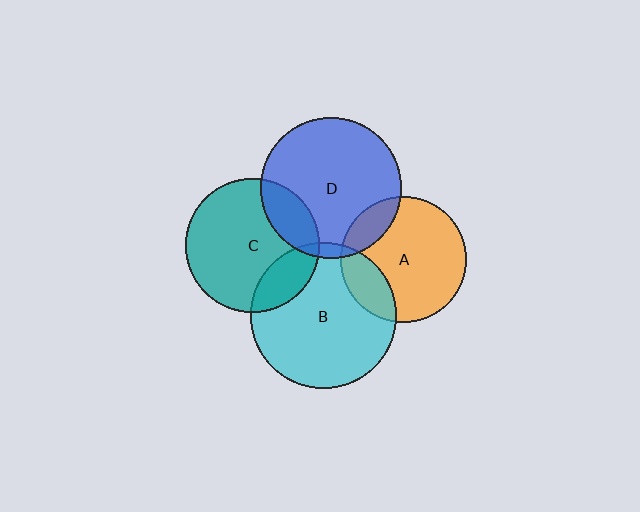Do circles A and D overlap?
Yes.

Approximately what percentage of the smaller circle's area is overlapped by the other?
Approximately 15%.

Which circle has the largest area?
Circle B (cyan).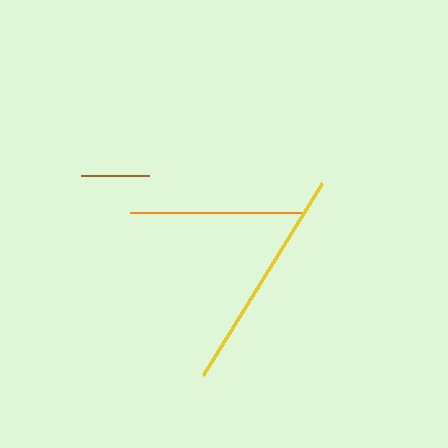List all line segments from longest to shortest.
From longest to shortest: yellow, orange, brown.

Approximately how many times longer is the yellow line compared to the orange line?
The yellow line is approximately 1.3 times the length of the orange line.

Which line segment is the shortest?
The brown line is the shortest at approximately 68 pixels.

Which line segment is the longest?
The yellow line is the longest at approximately 225 pixels.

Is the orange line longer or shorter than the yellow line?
The yellow line is longer than the orange line.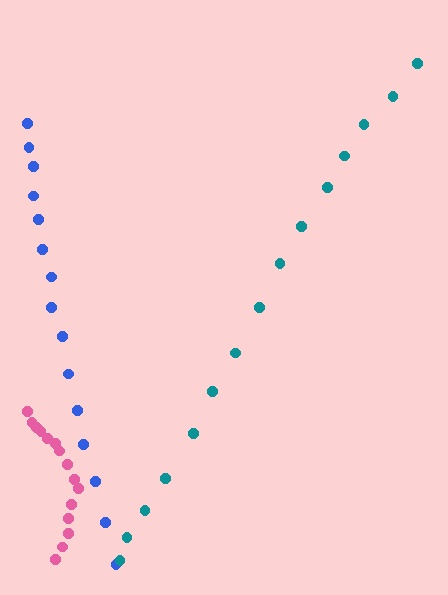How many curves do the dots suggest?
There are 3 distinct paths.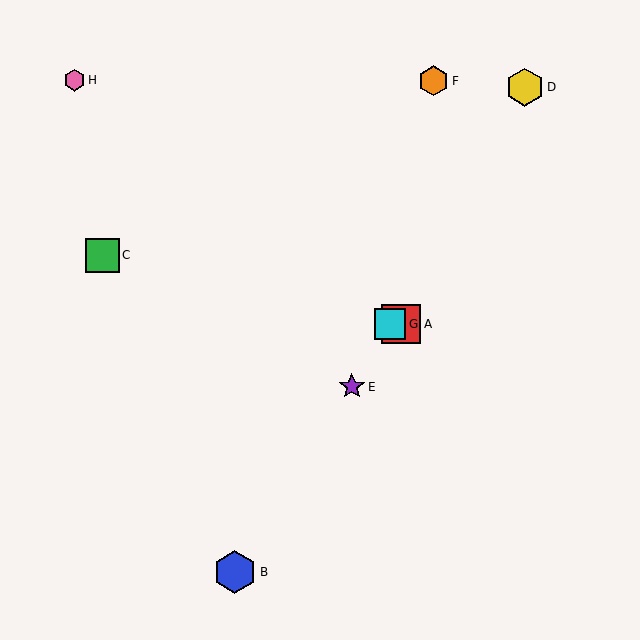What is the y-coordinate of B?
Object B is at y≈572.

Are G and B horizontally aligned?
No, G is at y≈324 and B is at y≈572.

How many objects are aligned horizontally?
2 objects (A, G) are aligned horizontally.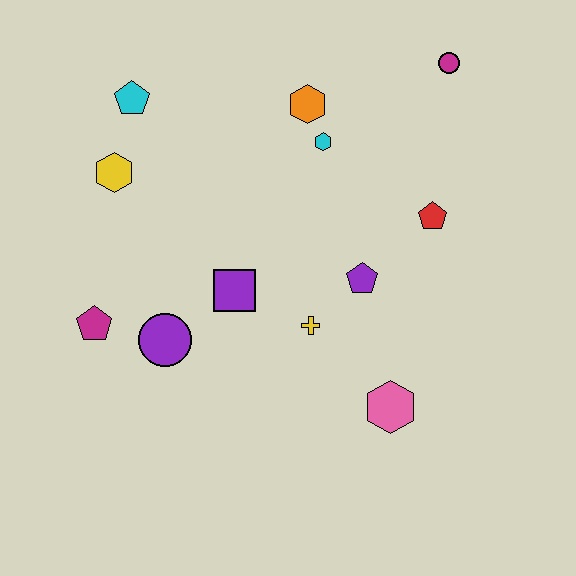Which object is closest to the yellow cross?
The purple pentagon is closest to the yellow cross.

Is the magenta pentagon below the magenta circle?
Yes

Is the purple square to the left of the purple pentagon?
Yes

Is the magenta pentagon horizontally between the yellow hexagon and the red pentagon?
No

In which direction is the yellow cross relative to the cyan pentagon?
The yellow cross is below the cyan pentagon.